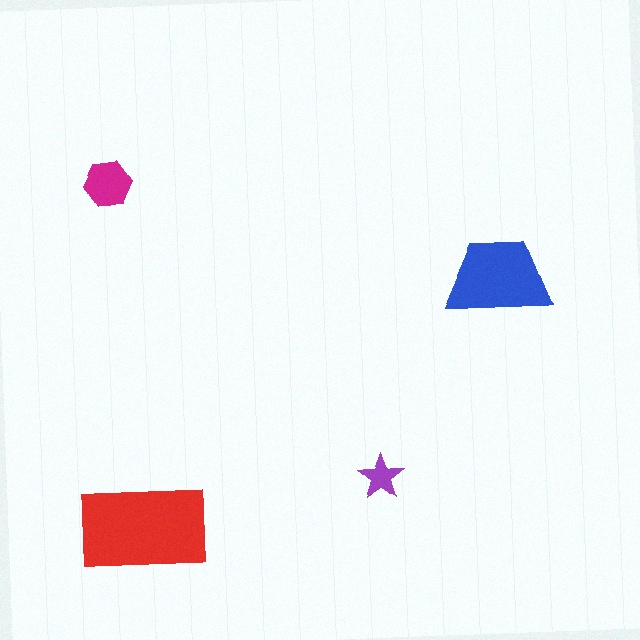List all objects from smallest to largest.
The purple star, the magenta hexagon, the blue trapezoid, the red rectangle.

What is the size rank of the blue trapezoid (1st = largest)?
2nd.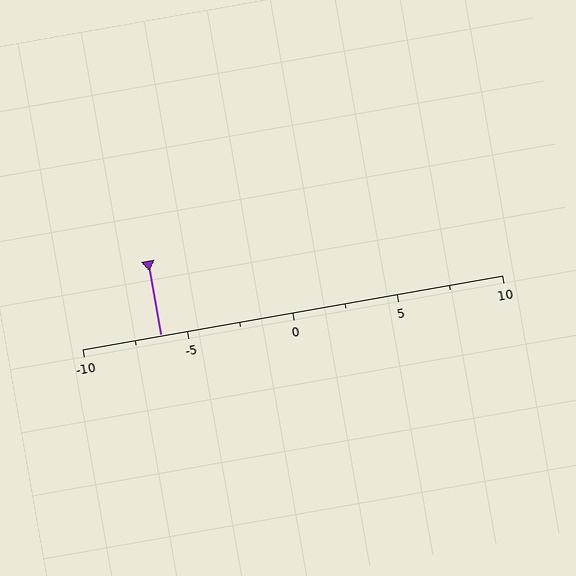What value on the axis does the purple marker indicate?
The marker indicates approximately -6.2.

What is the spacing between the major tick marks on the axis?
The major ticks are spaced 5 apart.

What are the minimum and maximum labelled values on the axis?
The axis runs from -10 to 10.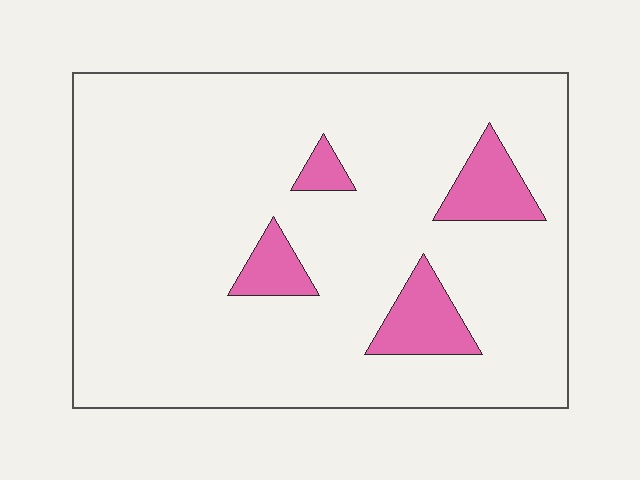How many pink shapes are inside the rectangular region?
4.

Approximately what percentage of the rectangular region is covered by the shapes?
Approximately 10%.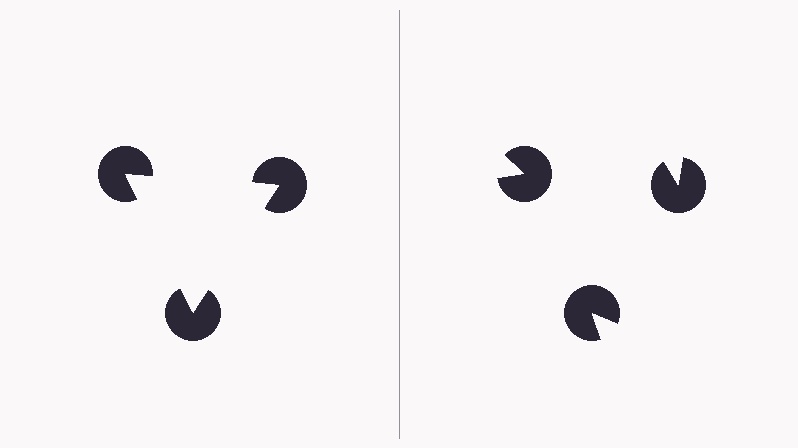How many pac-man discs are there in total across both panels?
6 — 3 on each side.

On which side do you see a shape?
An illusory triangle appears on the left side. On the right side the wedge cuts are rotated, so no coherent shape forms.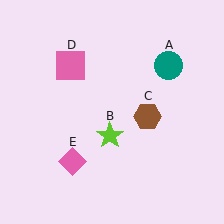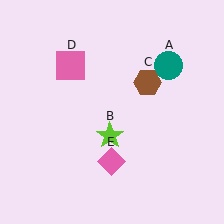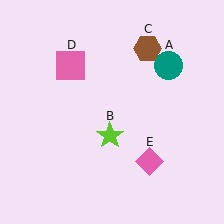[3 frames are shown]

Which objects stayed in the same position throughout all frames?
Teal circle (object A) and lime star (object B) and pink square (object D) remained stationary.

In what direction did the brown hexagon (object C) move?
The brown hexagon (object C) moved up.